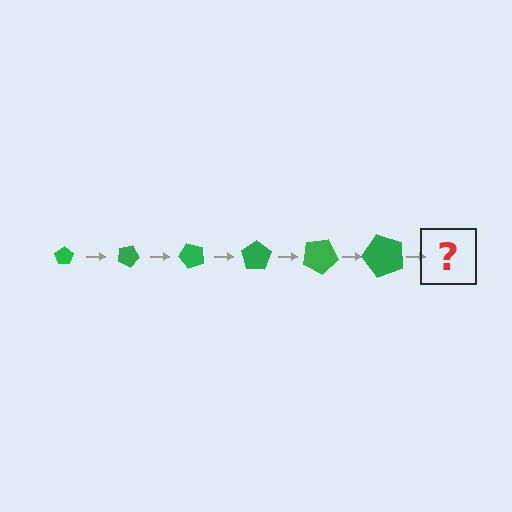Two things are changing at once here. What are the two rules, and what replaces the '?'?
The two rules are that the pentagon grows larger each step and it rotates 25 degrees each step. The '?' should be a pentagon, larger than the previous one and rotated 150 degrees from the start.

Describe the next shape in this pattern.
It should be a pentagon, larger than the previous one and rotated 150 degrees from the start.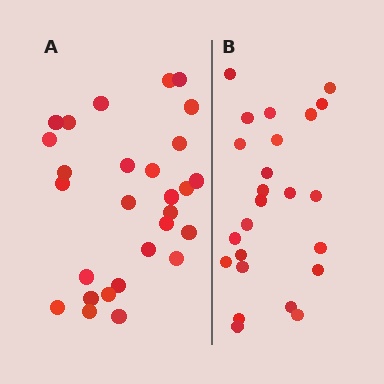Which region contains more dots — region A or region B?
Region A (the left region) has more dots.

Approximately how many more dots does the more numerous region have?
Region A has about 4 more dots than region B.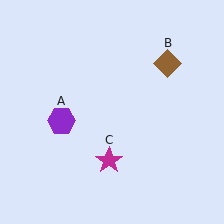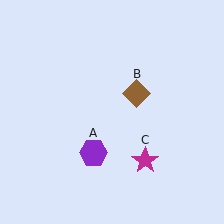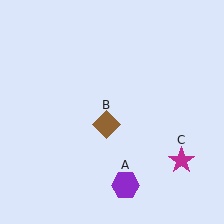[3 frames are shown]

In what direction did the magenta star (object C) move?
The magenta star (object C) moved right.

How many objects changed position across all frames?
3 objects changed position: purple hexagon (object A), brown diamond (object B), magenta star (object C).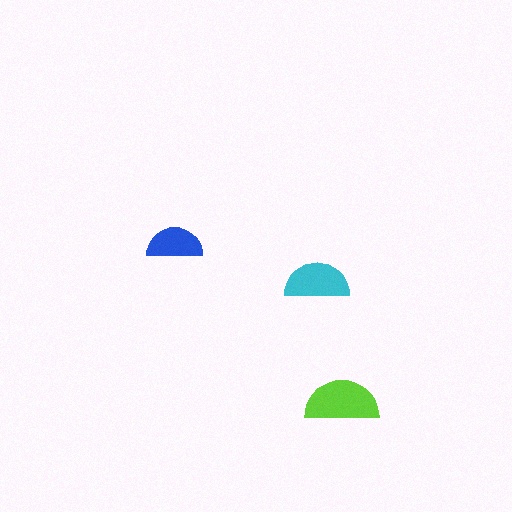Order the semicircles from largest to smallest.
the lime one, the cyan one, the blue one.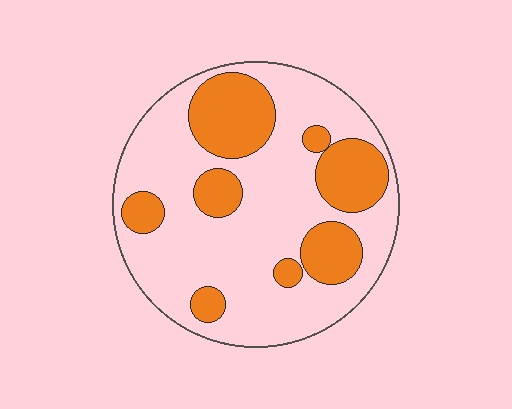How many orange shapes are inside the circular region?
8.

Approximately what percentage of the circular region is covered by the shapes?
Approximately 30%.